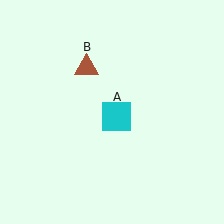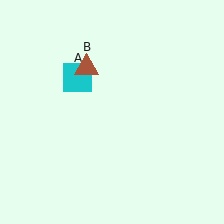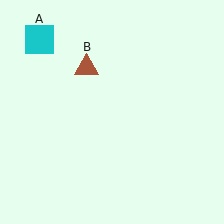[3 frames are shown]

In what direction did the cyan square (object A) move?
The cyan square (object A) moved up and to the left.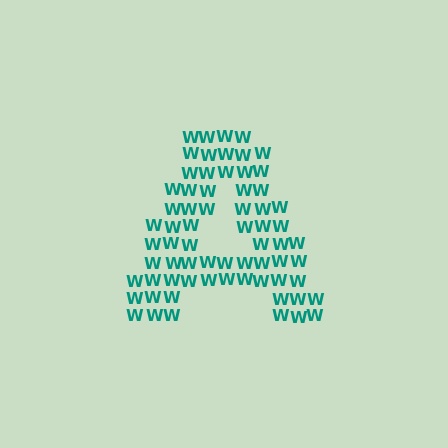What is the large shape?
The large shape is the letter A.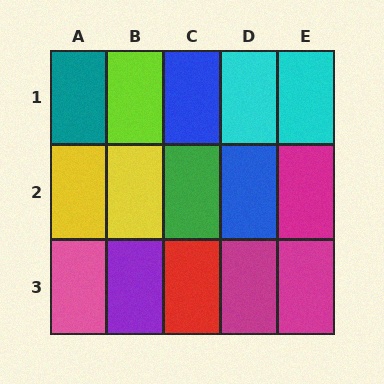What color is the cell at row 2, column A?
Yellow.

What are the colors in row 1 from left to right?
Teal, lime, blue, cyan, cyan.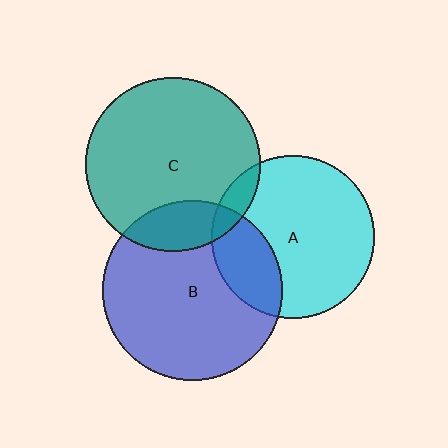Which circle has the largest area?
Circle B (blue).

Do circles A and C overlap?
Yes.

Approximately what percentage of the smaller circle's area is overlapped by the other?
Approximately 10%.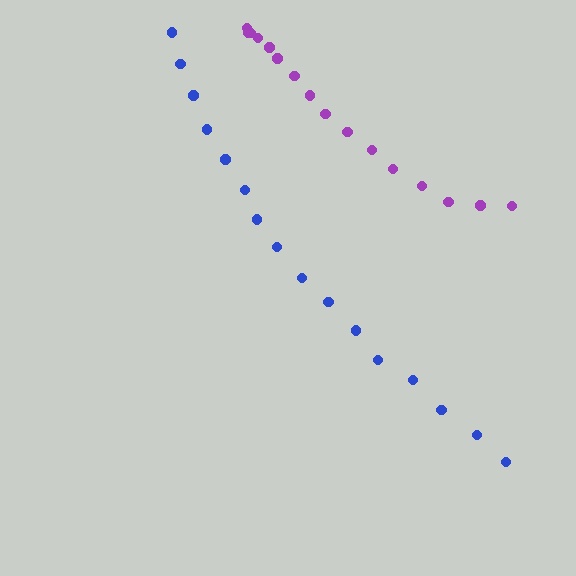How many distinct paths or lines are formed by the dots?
There are 2 distinct paths.